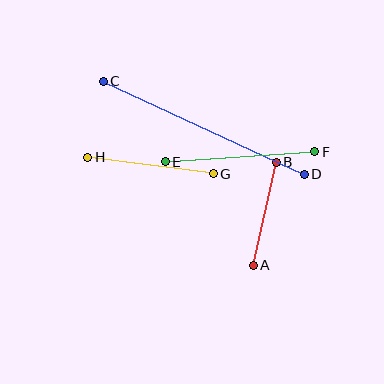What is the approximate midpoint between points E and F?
The midpoint is at approximately (240, 157) pixels.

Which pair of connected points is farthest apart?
Points C and D are farthest apart.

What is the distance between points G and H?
The distance is approximately 127 pixels.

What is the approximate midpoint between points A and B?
The midpoint is at approximately (265, 214) pixels.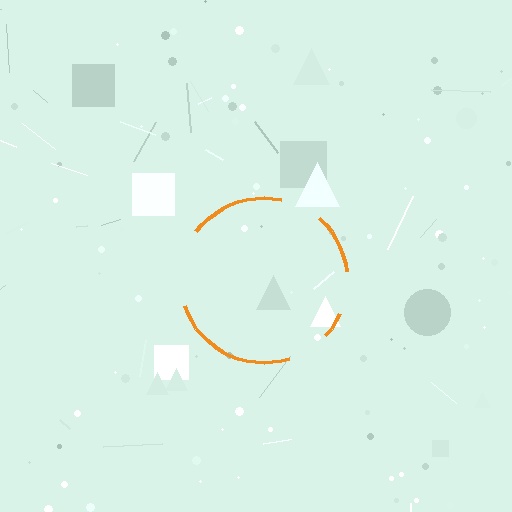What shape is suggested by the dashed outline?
The dashed outline suggests a circle.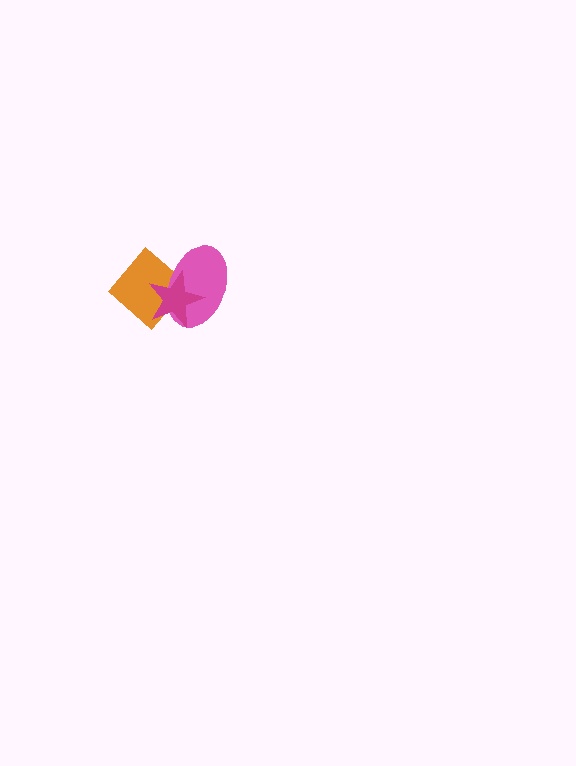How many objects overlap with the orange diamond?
2 objects overlap with the orange diamond.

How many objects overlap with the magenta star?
2 objects overlap with the magenta star.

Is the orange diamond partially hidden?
Yes, it is partially covered by another shape.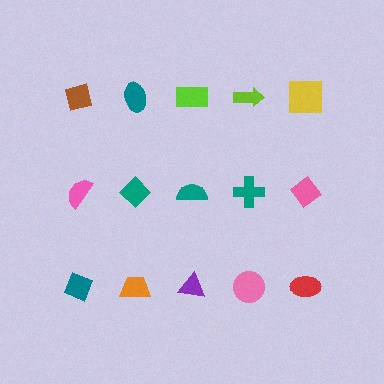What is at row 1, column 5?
A yellow square.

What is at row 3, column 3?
A purple triangle.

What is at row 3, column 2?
An orange trapezoid.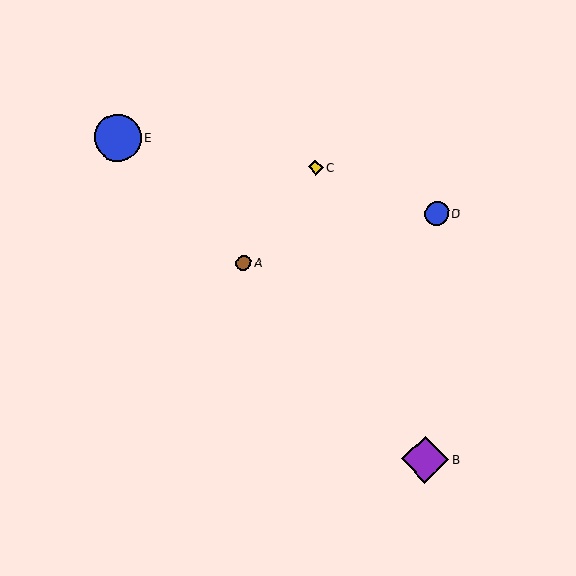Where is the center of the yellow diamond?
The center of the yellow diamond is at (316, 167).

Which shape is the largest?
The purple diamond (labeled B) is the largest.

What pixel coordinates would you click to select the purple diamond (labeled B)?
Click at (425, 460) to select the purple diamond B.